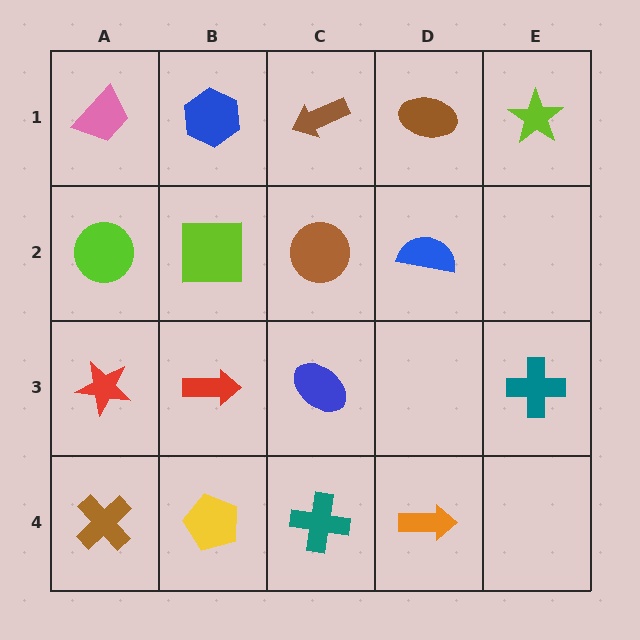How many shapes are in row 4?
4 shapes.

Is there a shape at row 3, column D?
No, that cell is empty.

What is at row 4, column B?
A yellow pentagon.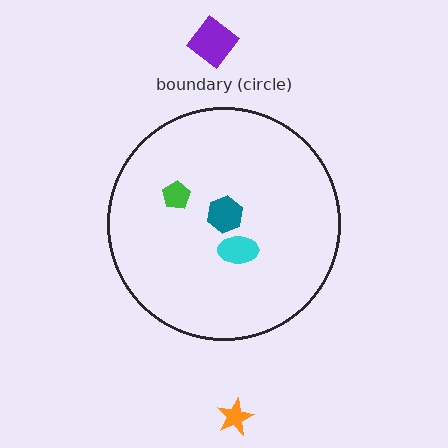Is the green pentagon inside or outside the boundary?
Inside.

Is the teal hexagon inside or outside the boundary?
Inside.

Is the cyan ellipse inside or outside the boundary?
Inside.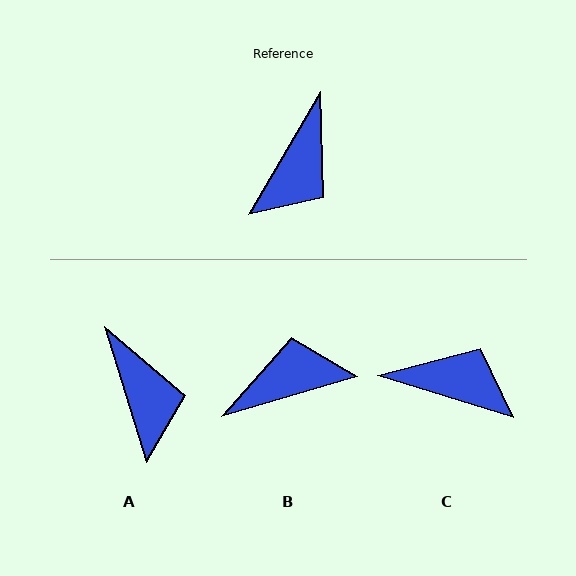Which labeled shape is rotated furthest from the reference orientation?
B, about 137 degrees away.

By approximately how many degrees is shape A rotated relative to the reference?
Approximately 47 degrees counter-clockwise.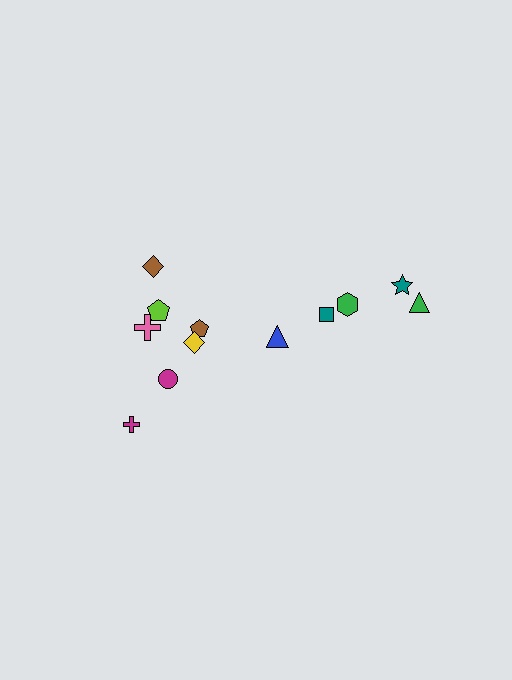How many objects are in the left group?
There are 7 objects.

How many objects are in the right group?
There are 5 objects.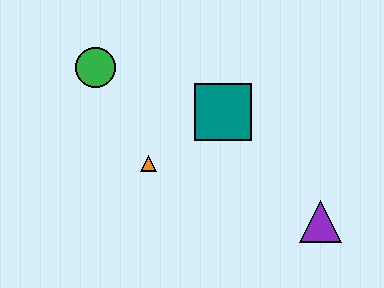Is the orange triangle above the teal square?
No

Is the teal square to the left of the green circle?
No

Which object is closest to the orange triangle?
The teal square is closest to the orange triangle.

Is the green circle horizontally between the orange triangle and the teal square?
No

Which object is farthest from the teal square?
The purple triangle is farthest from the teal square.